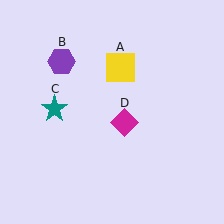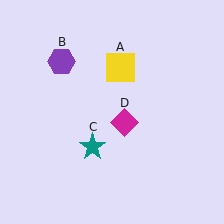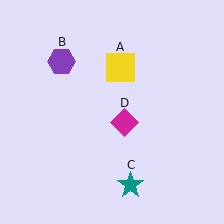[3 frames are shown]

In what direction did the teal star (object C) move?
The teal star (object C) moved down and to the right.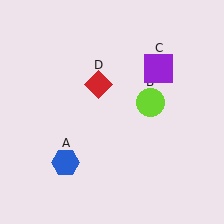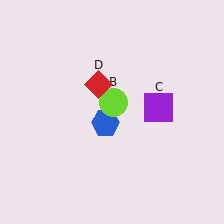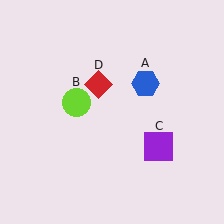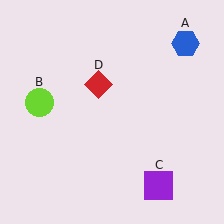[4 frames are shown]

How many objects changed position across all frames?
3 objects changed position: blue hexagon (object A), lime circle (object B), purple square (object C).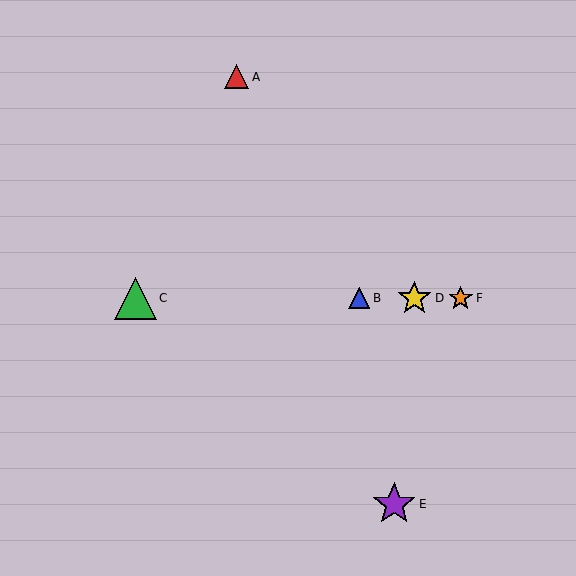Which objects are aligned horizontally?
Objects B, C, D, F are aligned horizontally.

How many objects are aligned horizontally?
4 objects (B, C, D, F) are aligned horizontally.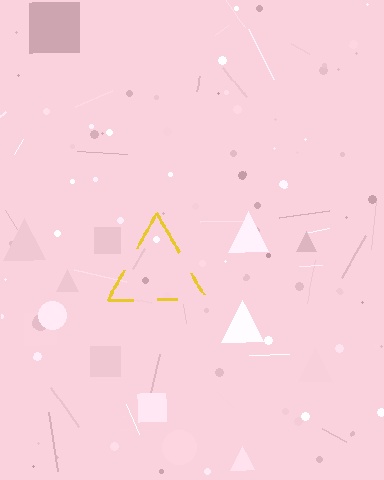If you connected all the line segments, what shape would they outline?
They would outline a triangle.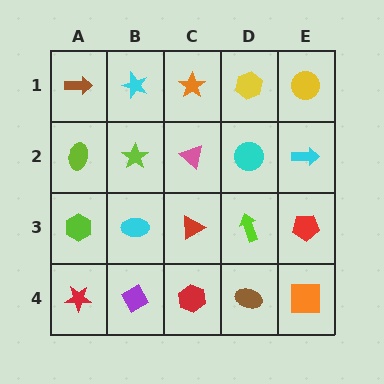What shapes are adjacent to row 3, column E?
A cyan arrow (row 2, column E), an orange square (row 4, column E), a lime arrow (row 3, column D).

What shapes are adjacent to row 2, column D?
A yellow hexagon (row 1, column D), a lime arrow (row 3, column D), a pink triangle (row 2, column C), a cyan arrow (row 2, column E).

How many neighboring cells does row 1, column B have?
3.